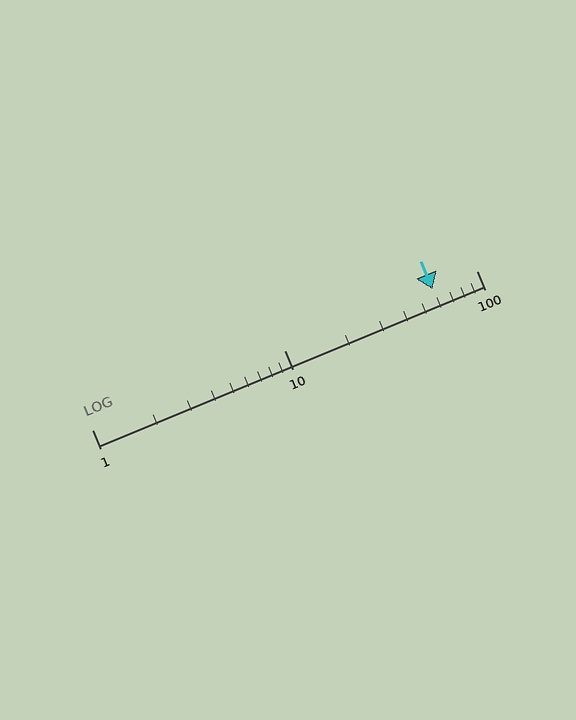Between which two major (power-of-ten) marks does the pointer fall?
The pointer is between 10 and 100.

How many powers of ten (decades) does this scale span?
The scale spans 2 decades, from 1 to 100.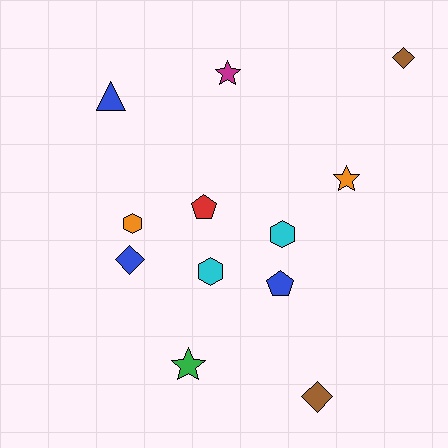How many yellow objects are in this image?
There are no yellow objects.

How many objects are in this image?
There are 12 objects.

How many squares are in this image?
There are no squares.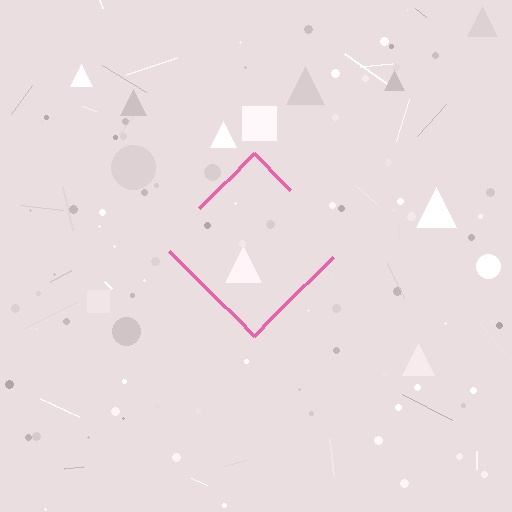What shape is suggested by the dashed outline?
The dashed outline suggests a diamond.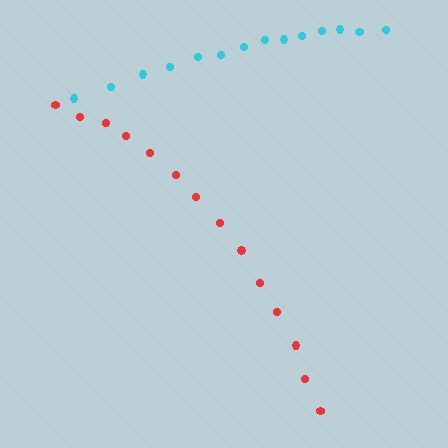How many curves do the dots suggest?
There are 2 distinct paths.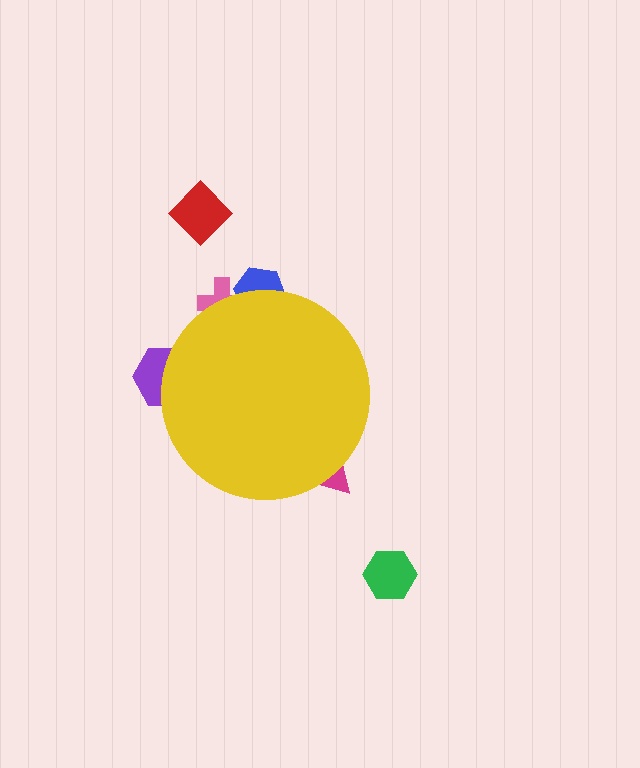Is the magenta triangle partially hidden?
Yes, the magenta triangle is partially hidden behind the yellow circle.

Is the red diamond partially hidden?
No, the red diamond is fully visible.